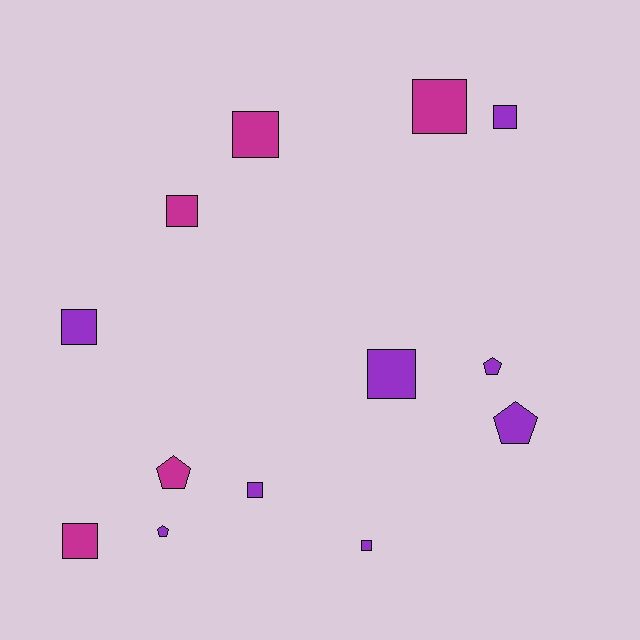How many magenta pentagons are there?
There is 1 magenta pentagon.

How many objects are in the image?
There are 13 objects.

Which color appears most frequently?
Purple, with 8 objects.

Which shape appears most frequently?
Square, with 9 objects.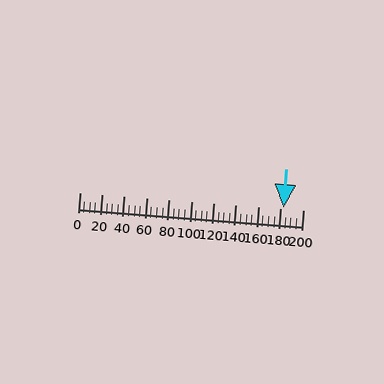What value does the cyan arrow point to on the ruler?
The cyan arrow points to approximately 183.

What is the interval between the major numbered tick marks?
The major tick marks are spaced 20 units apart.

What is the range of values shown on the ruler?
The ruler shows values from 0 to 200.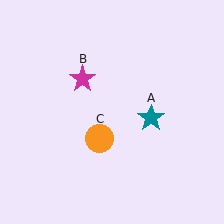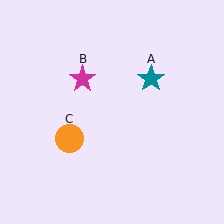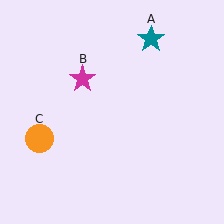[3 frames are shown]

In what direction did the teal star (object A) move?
The teal star (object A) moved up.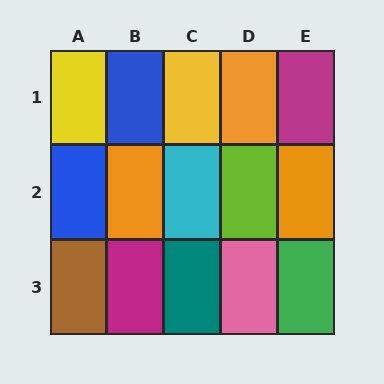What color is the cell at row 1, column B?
Blue.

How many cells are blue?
2 cells are blue.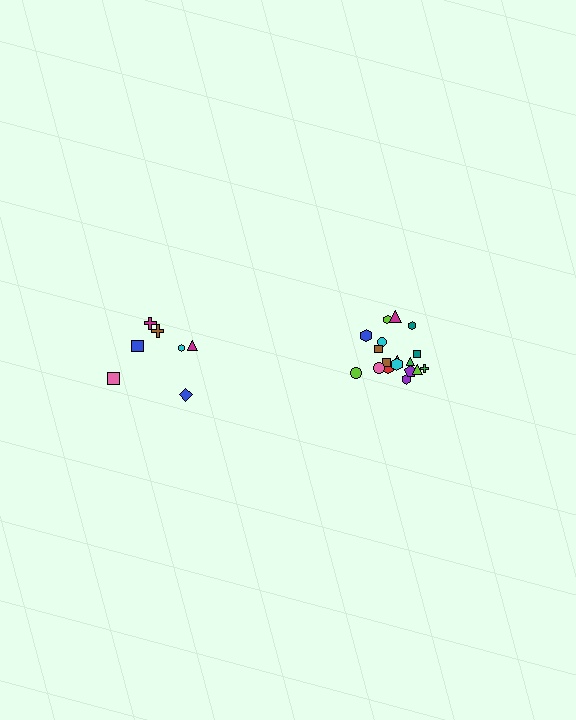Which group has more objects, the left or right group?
The right group.